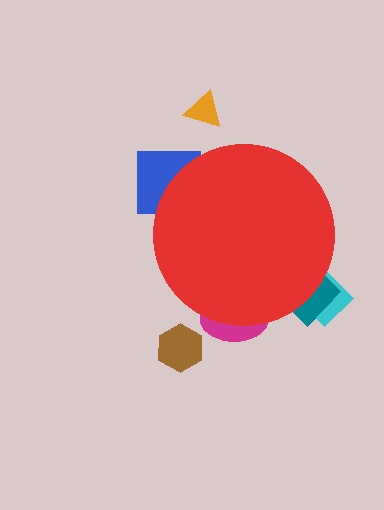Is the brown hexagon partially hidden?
No, the brown hexagon is fully visible.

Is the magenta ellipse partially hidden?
Yes, the magenta ellipse is partially hidden behind the red circle.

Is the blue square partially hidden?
Yes, the blue square is partially hidden behind the red circle.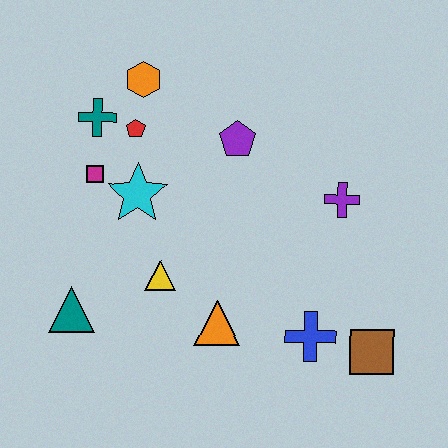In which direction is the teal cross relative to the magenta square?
The teal cross is above the magenta square.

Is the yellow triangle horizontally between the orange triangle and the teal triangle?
Yes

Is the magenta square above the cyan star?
Yes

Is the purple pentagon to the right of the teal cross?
Yes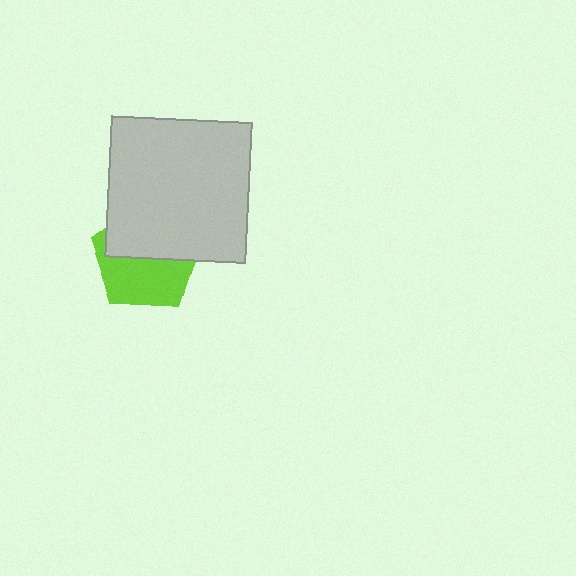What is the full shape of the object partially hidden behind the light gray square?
The partially hidden object is a lime pentagon.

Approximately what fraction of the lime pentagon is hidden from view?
Roughly 49% of the lime pentagon is hidden behind the light gray square.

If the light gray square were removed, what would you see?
You would see the complete lime pentagon.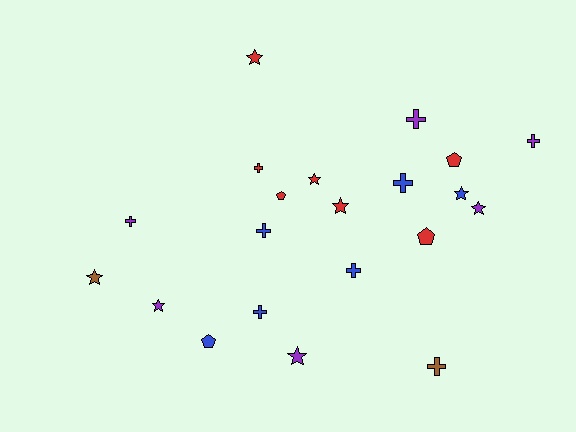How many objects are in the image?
There are 21 objects.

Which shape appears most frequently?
Cross, with 9 objects.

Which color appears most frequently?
Red, with 7 objects.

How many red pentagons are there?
There are 3 red pentagons.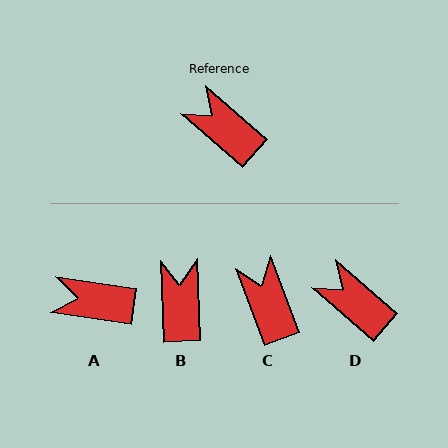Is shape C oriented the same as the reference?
No, it is off by about 28 degrees.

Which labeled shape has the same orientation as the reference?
D.